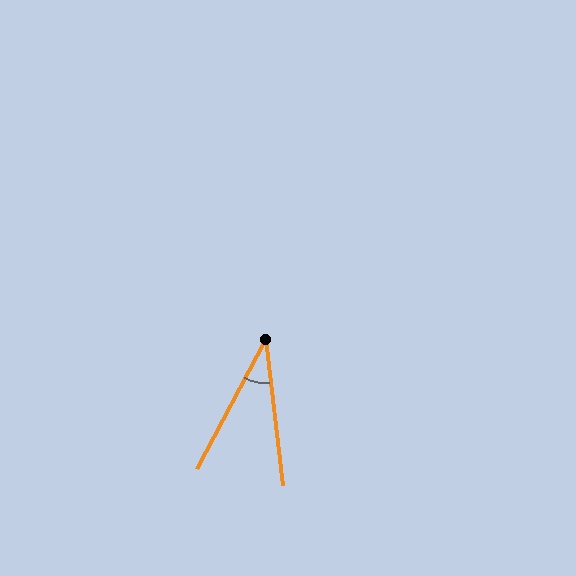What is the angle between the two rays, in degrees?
Approximately 34 degrees.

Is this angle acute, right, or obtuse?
It is acute.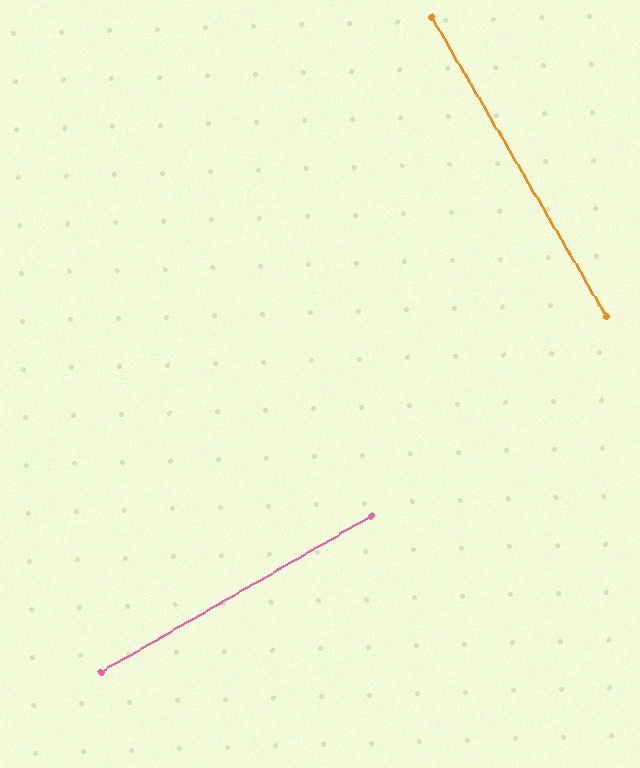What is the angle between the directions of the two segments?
Approximately 90 degrees.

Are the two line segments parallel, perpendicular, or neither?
Perpendicular — they meet at approximately 90°.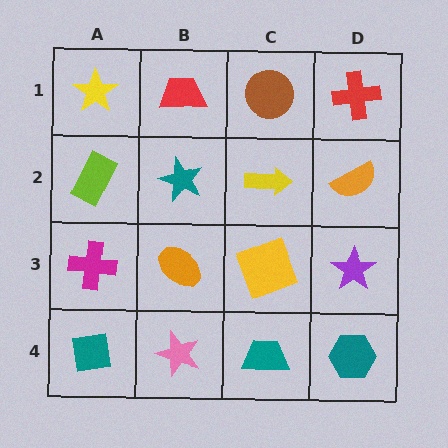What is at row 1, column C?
A brown circle.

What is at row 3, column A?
A magenta cross.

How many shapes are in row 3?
4 shapes.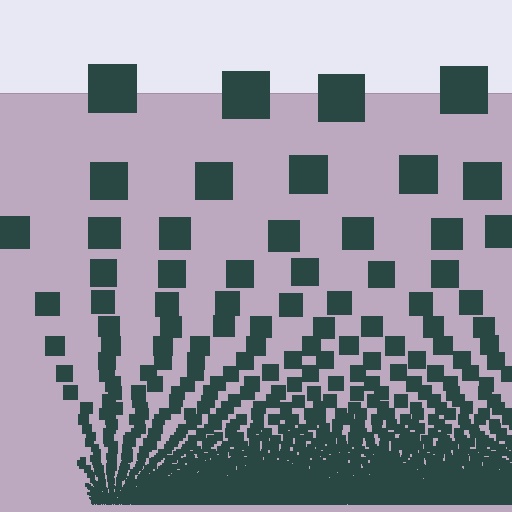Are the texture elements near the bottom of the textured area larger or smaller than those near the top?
Smaller. The gradient is inverted — elements near the bottom are smaller and denser.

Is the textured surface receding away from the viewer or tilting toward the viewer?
The surface appears to tilt toward the viewer. Texture elements get larger and sparser toward the top.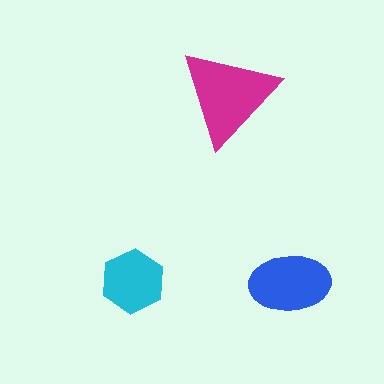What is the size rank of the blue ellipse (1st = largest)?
2nd.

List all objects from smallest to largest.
The cyan hexagon, the blue ellipse, the magenta triangle.